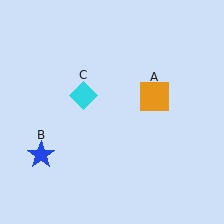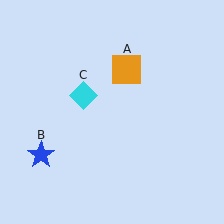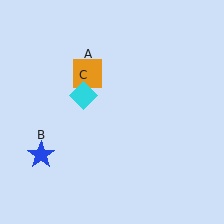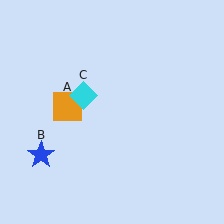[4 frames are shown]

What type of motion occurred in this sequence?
The orange square (object A) rotated counterclockwise around the center of the scene.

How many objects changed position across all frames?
1 object changed position: orange square (object A).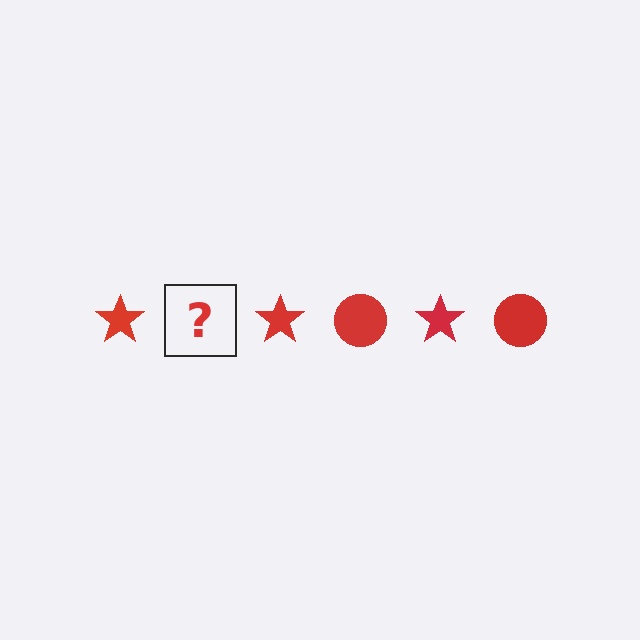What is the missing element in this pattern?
The missing element is a red circle.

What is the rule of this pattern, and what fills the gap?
The rule is that the pattern cycles through star, circle shapes in red. The gap should be filled with a red circle.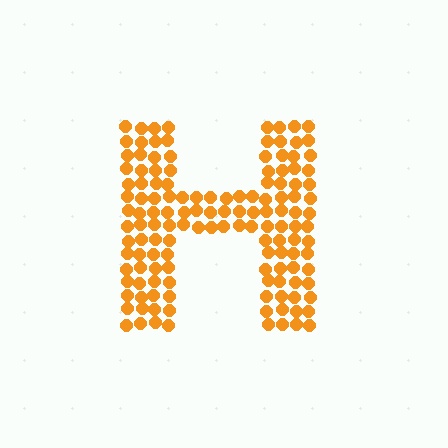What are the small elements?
The small elements are circles.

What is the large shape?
The large shape is the letter H.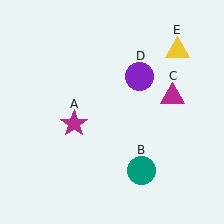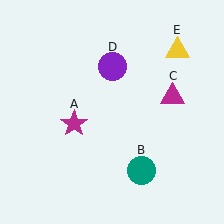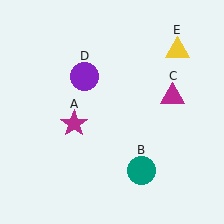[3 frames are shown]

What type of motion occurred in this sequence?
The purple circle (object D) rotated counterclockwise around the center of the scene.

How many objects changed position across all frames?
1 object changed position: purple circle (object D).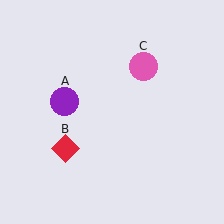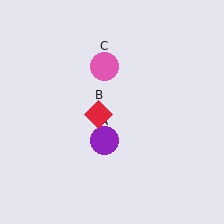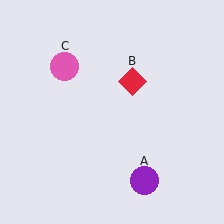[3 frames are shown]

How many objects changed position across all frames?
3 objects changed position: purple circle (object A), red diamond (object B), pink circle (object C).